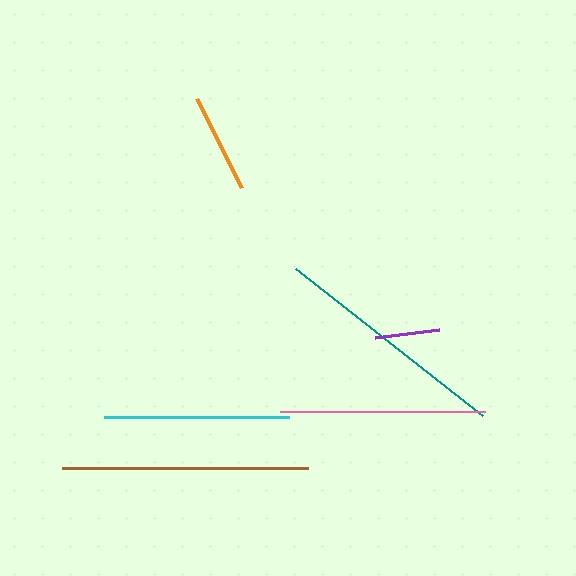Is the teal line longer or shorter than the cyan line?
The teal line is longer than the cyan line.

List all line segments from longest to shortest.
From longest to shortest: brown, teal, pink, cyan, orange, purple.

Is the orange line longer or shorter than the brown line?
The brown line is longer than the orange line.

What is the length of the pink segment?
The pink segment is approximately 205 pixels long.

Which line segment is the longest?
The brown line is the longest at approximately 245 pixels.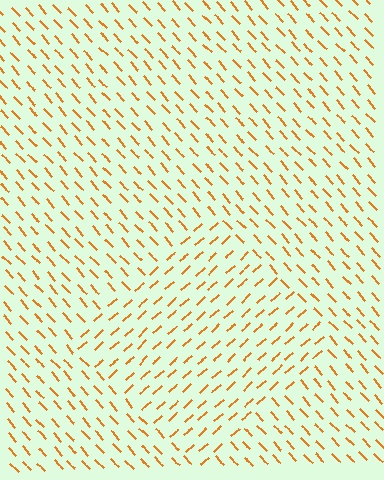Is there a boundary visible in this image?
Yes, there is a texture boundary formed by a change in line orientation.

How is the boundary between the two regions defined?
The boundary is defined purely by a change in line orientation (approximately 90 degrees difference). All lines are the same color and thickness.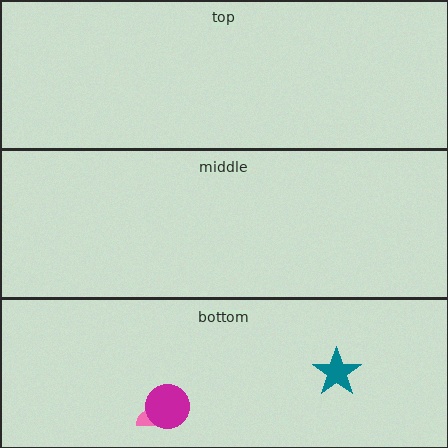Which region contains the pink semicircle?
The bottom region.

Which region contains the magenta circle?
The bottom region.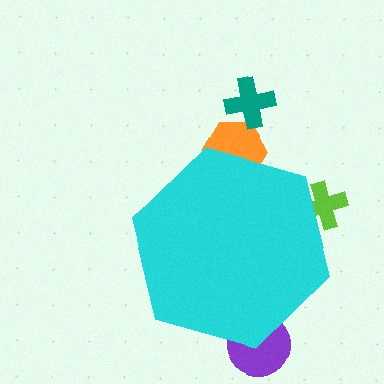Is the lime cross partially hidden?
Yes, the lime cross is partially hidden behind the cyan hexagon.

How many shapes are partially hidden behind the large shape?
3 shapes are partially hidden.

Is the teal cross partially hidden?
No, the teal cross is fully visible.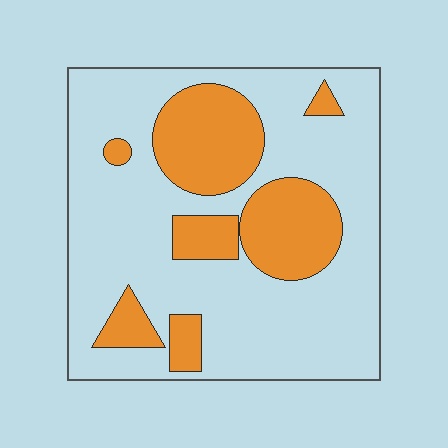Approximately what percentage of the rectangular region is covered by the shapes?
Approximately 30%.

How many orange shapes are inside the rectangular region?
7.